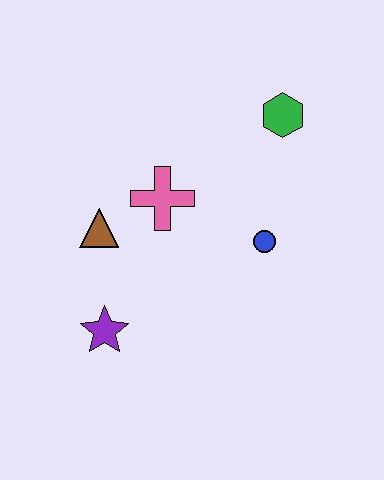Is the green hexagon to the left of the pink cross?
No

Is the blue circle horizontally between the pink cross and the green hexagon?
Yes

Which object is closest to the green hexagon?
The blue circle is closest to the green hexagon.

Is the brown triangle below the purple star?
No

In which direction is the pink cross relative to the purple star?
The pink cross is above the purple star.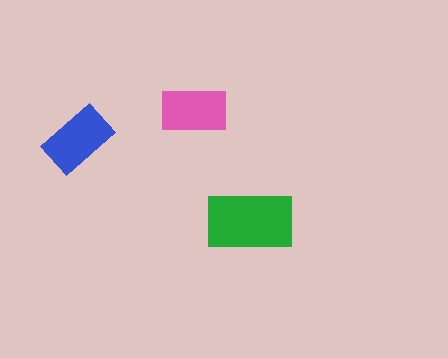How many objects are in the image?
There are 3 objects in the image.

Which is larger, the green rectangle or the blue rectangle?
The green one.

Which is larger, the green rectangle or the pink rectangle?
The green one.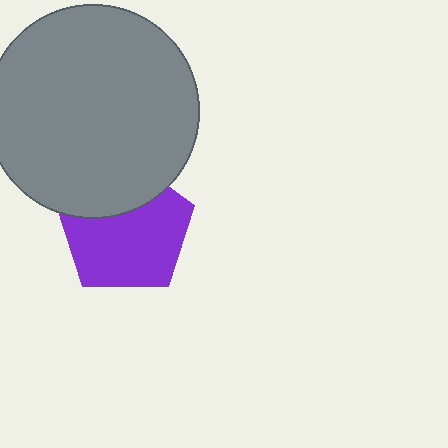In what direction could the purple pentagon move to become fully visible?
The purple pentagon could move down. That would shift it out from behind the gray circle entirely.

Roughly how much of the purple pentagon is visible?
Most of it is visible (roughly 69%).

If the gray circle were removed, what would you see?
You would see the complete purple pentagon.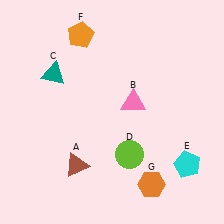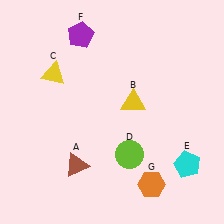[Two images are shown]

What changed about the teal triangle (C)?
In Image 1, C is teal. In Image 2, it changed to yellow.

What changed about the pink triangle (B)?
In Image 1, B is pink. In Image 2, it changed to yellow.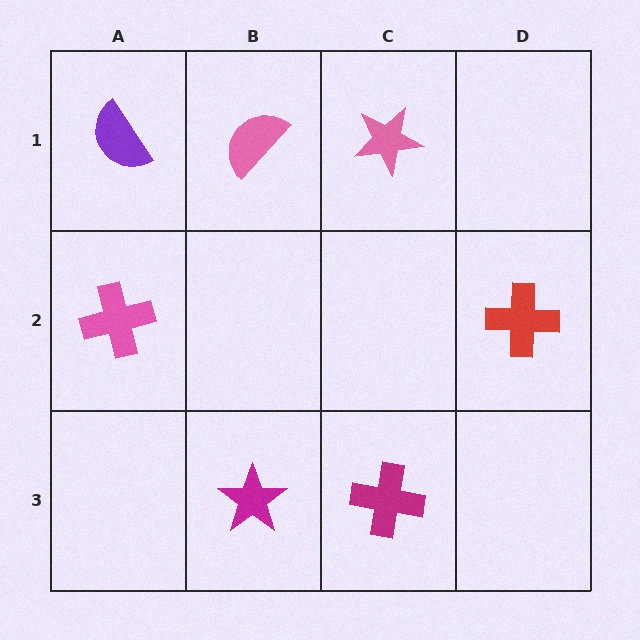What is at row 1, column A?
A purple semicircle.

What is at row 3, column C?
A magenta cross.